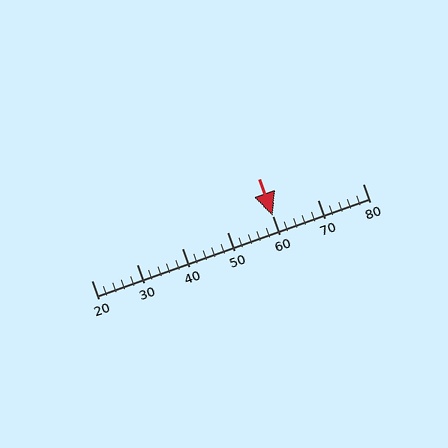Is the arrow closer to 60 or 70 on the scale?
The arrow is closer to 60.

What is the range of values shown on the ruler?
The ruler shows values from 20 to 80.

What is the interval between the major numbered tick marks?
The major tick marks are spaced 10 units apart.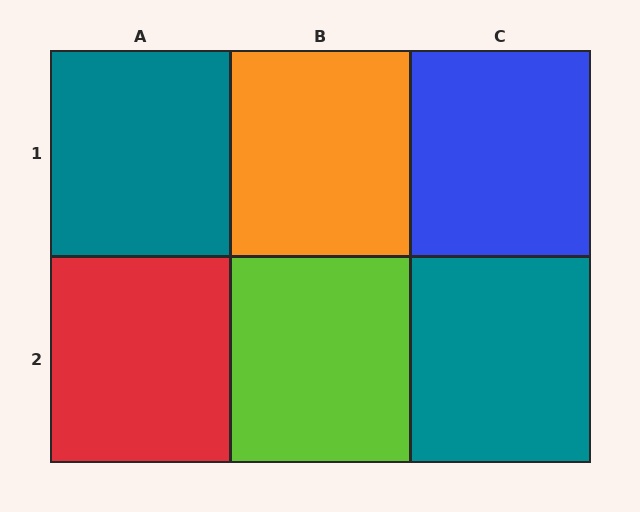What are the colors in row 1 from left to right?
Teal, orange, blue.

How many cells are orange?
1 cell is orange.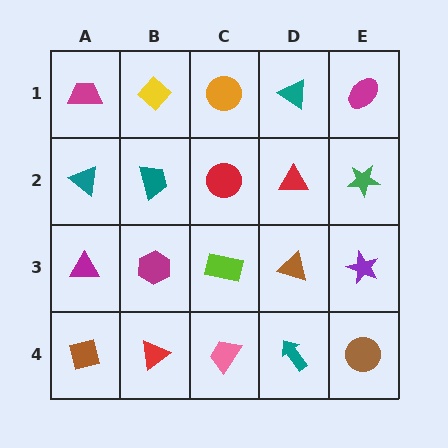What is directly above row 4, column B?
A magenta hexagon.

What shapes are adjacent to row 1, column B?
A teal trapezoid (row 2, column B), a magenta trapezoid (row 1, column A), an orange circle (row 1, column C).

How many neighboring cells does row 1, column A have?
2.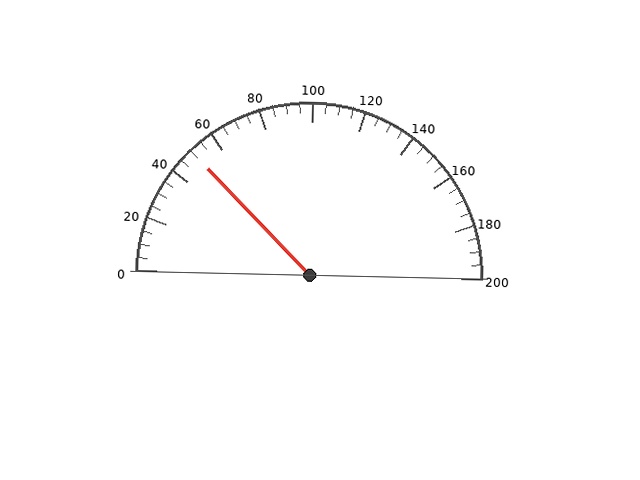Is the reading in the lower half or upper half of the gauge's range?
The reading is in the lower half of the range (0 to 200).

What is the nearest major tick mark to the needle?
The nearest major tick mark is 40.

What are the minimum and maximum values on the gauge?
The gauge ranges from 0 to 200.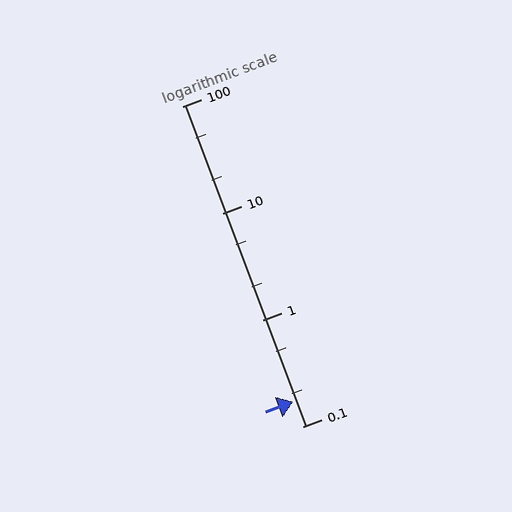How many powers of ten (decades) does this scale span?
The scale spans 3 decades, from 0.1 to 100.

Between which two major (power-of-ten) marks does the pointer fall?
The pointer is between 0.1 and 1.